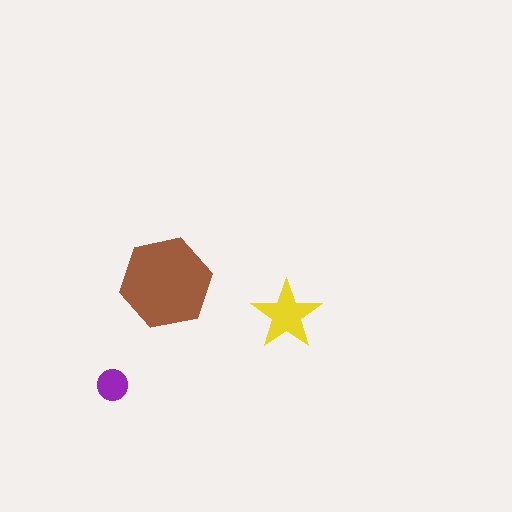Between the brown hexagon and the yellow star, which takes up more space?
The brown hexagon.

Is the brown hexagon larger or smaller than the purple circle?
Larger.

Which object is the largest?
The brown hexagon.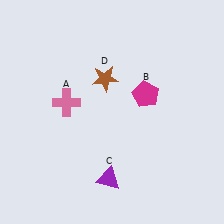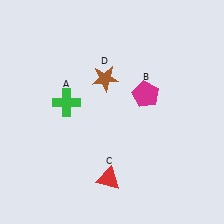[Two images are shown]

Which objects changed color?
A changed from pink to green. C changed from purple to red.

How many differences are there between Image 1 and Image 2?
There are 2 differences between the two images.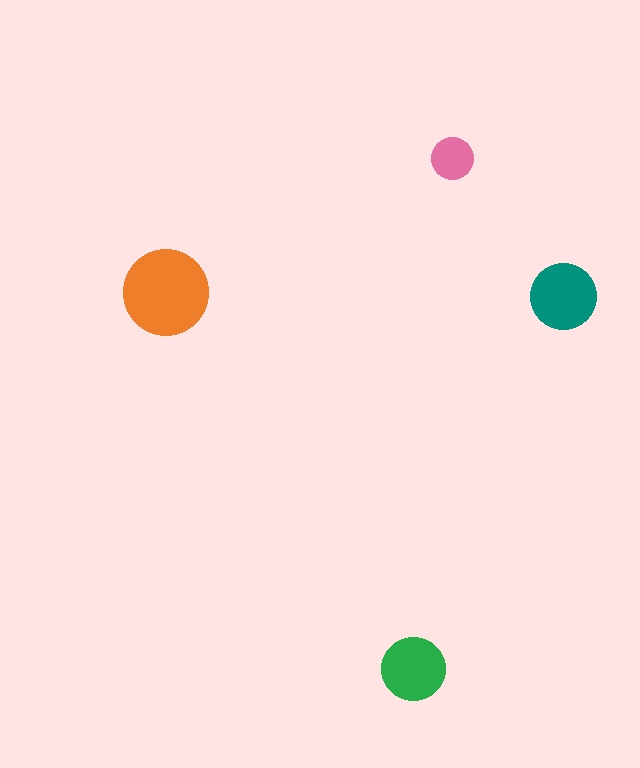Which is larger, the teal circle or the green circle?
The teal one.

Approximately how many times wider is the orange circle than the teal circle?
About 1.5 times wider.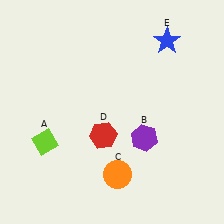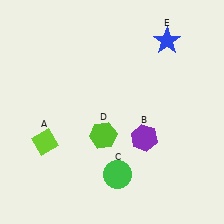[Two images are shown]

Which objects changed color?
C changed from orange to green. D changed from red to lime.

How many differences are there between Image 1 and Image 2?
There are 2 differences between the two images.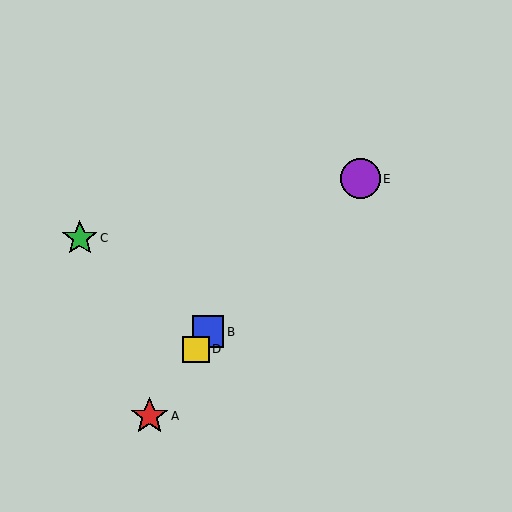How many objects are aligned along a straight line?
3 objects (A, B, D) are aligned along a straight line.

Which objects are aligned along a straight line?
Objects A, B, D are aligned along a straight line.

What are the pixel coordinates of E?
Object E is at (360, 179).